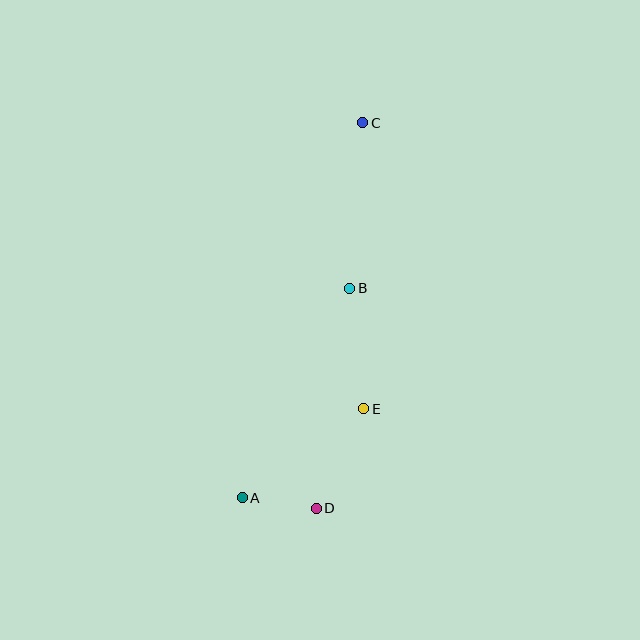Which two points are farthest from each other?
Points A and C are farthest from each other.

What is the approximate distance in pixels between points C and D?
The distance between C and D is approximately 388 pixels.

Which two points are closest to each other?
Points A and D are closest to each other.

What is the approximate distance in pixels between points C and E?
The distance between C and E is approximately 286 pixels.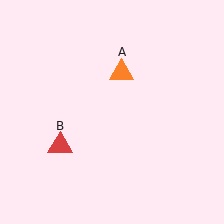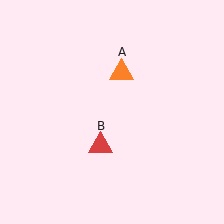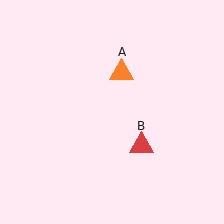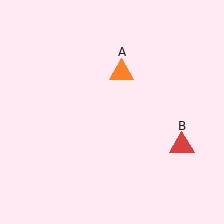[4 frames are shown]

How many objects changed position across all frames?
1 object changed position: red triangle (object B).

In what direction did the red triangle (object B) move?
The red triangle (object B) moved right.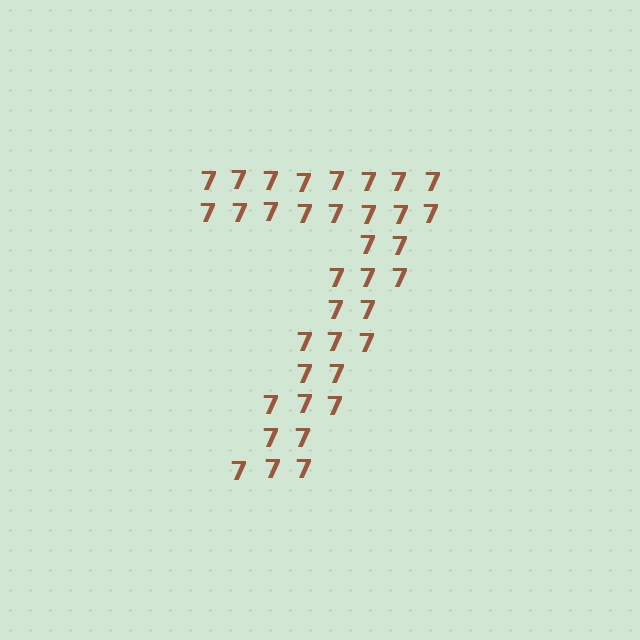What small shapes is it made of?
It is made of small digit 7's.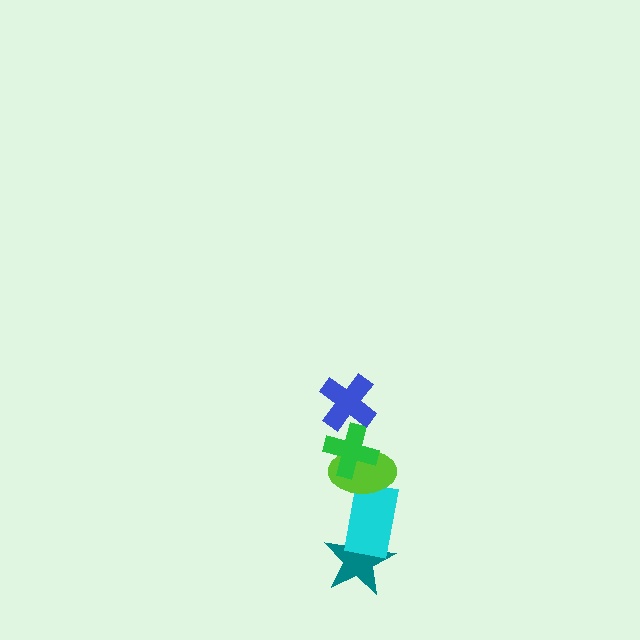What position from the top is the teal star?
The teal star is 5th from the top.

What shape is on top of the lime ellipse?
The green cross is on top of the lime ellipse.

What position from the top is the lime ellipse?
The lime ellipse is 3rd from the top.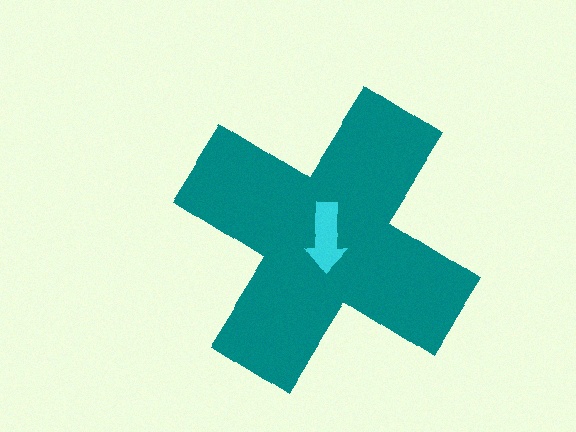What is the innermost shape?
The cyan arrow.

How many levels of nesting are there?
2.